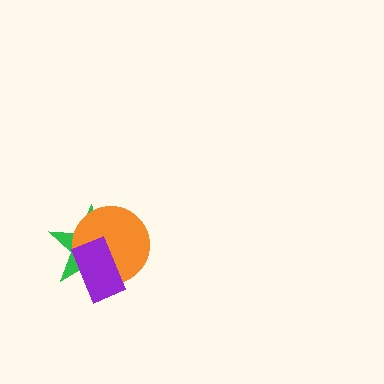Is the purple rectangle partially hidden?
No, no other shape covers it.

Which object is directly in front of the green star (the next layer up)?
The orange circle is directly in front of the green star.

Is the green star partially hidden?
Yes, it is partially covered by another shape.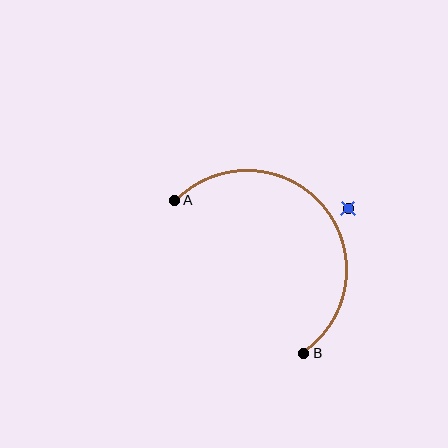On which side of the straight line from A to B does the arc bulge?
The arc bulges above and to the right of the straight line connecting A and B.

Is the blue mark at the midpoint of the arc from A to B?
No — the blue mark does not lie on the arc at all. It sits slightly outside the curve.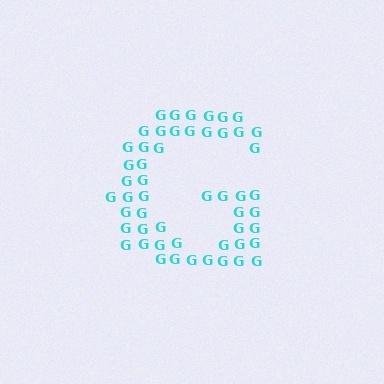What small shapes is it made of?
It is made of small letter G's.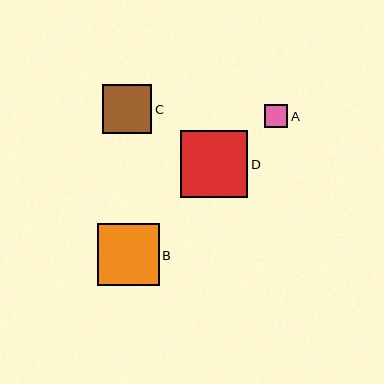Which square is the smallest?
Square A is the smallest with a size of approximately 23 pixels.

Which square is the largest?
Square D is the largest with a size of approximately 67 pixels.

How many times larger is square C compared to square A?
Square C is approximately 2.2 times the size of square A.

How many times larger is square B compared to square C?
Square B is approximately 1.3 times the size of square C.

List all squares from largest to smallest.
From largest to smallest: D, B, C, A.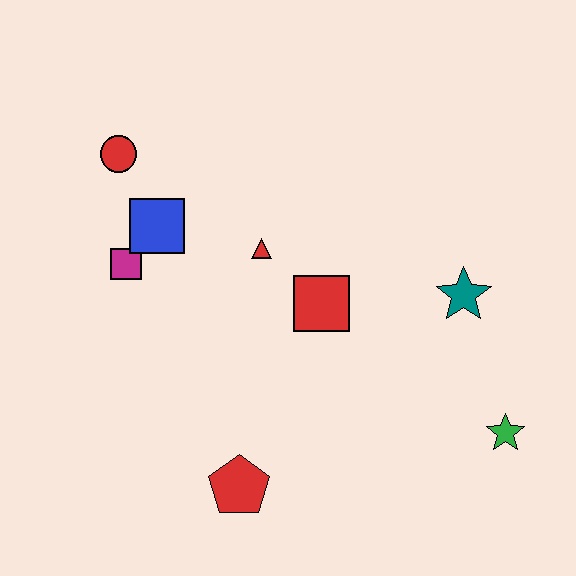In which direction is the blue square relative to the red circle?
The blue square is below the red circle.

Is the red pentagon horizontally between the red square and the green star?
No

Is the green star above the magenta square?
No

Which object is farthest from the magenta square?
The green star is farthest from the magenta square.